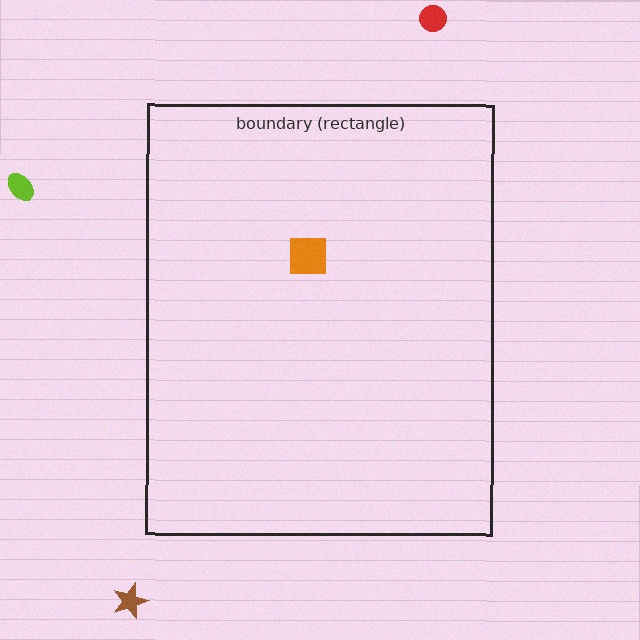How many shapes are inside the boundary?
1 inside, 3 outside.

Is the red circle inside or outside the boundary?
Outside.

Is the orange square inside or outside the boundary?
Inside.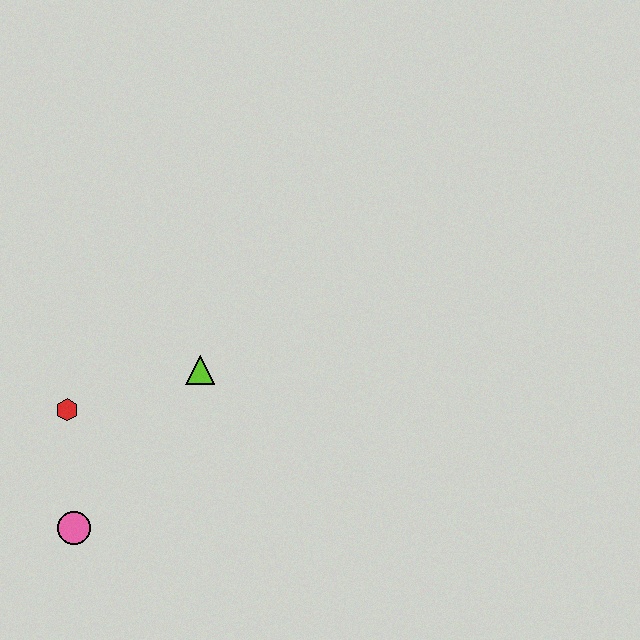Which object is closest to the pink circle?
The red hexagon is closest to the pink circle.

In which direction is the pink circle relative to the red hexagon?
The pink circle is below the red hexagon.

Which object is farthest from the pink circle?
The lime triangle is farthest from the pink circle.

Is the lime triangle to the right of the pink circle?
Yes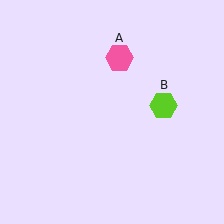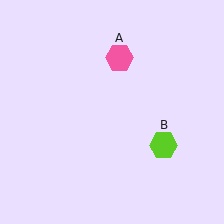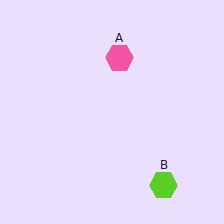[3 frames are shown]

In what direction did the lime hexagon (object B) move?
The lime hexagon (object B) moved down.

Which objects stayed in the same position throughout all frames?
Pink hexagon (object A) remained stationary.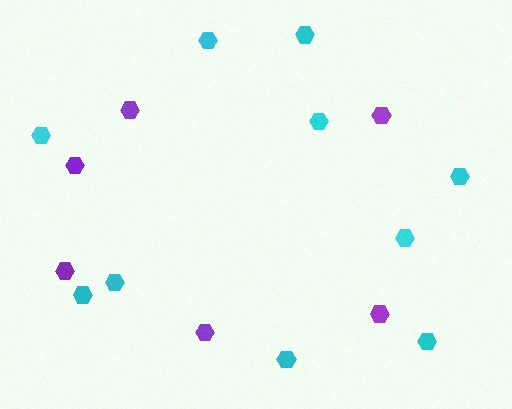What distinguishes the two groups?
There are 2 groups: one group of purple hexagons (6) and one group of cyan hexagons (10).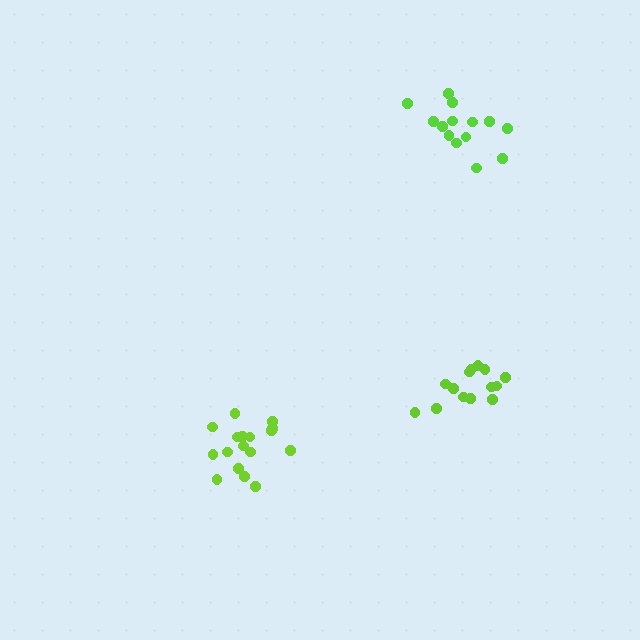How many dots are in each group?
Group 1: 17 dots, Group 2: 14 dots, Group 3: 14 dots (45 total).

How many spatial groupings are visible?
There are 3 spatial groupings.